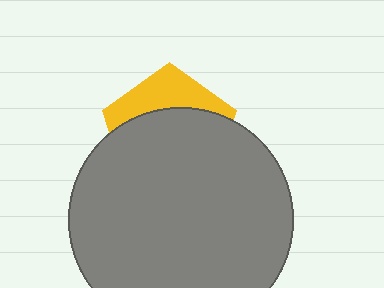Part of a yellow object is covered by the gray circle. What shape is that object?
It is a pentagon.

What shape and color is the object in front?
The object in front is a gray circle.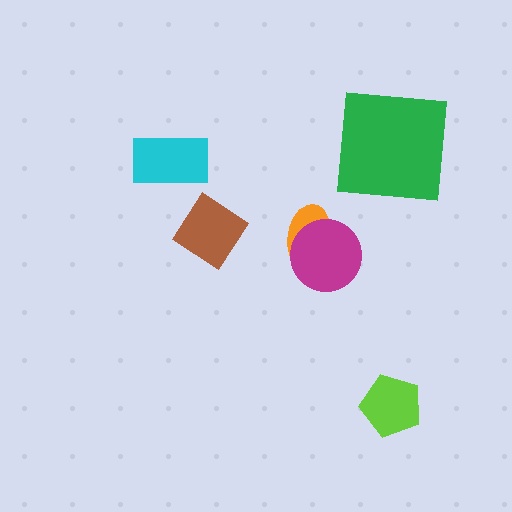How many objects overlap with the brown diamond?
0 objects overlap with the brown diamond.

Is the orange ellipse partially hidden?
Yes, it is partially covered by another shape.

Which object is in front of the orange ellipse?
The magenta circle is in front of the orange ellipse.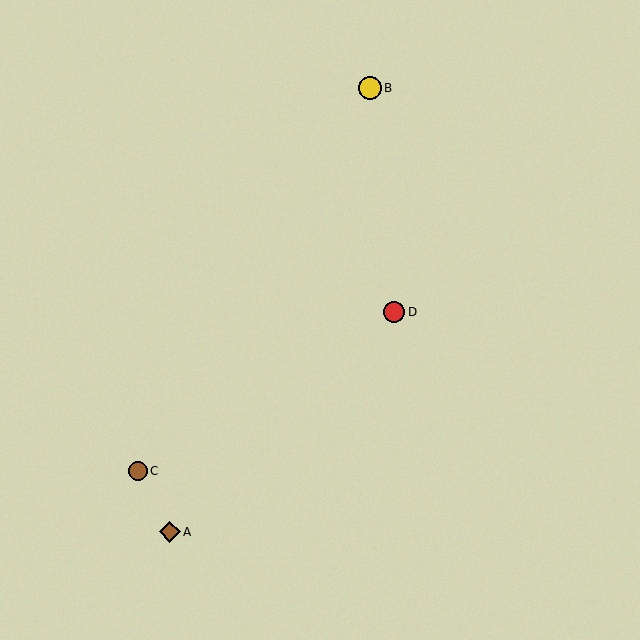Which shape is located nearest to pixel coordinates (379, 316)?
The red circle (labeled D) at (394, 312) is nearest to that location.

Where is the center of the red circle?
The center of the red circle is at (394, 312).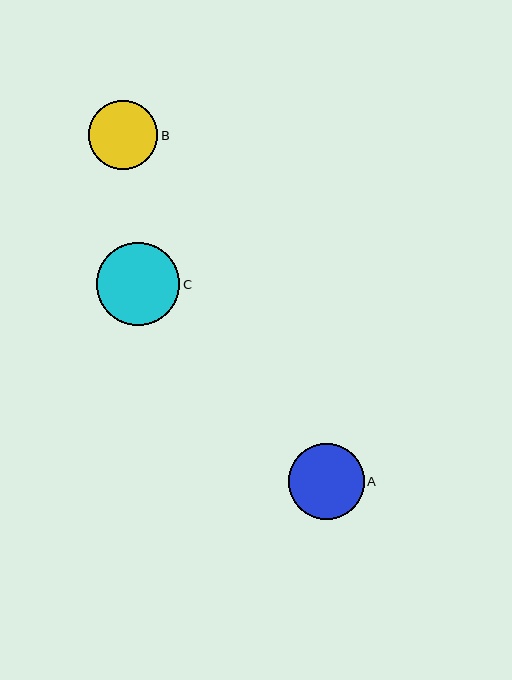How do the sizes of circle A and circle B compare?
Circle A and circle B are approximately the same size.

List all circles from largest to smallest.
From largest to smallest: C, A, B.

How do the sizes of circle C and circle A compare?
Circle C and circle A are approximately the same size.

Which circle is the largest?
Circle C is the largest with a size of approximately 83 pixels.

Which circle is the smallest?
Circle B is the smallest with a size of approximately 69 pixels.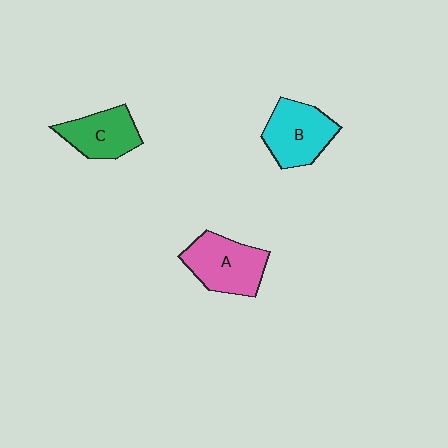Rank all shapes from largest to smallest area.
From largest to smallest: A (pink), B (cyan), C (green).